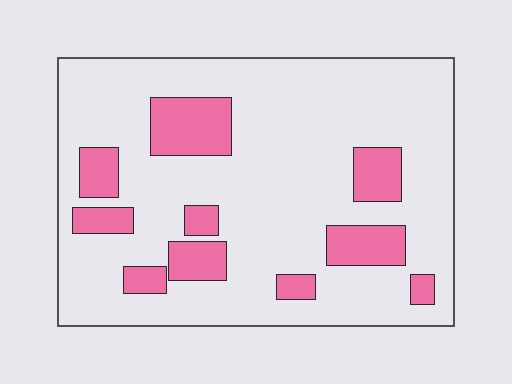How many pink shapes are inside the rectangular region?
10.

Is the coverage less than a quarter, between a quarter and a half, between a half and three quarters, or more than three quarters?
Less than a quarter.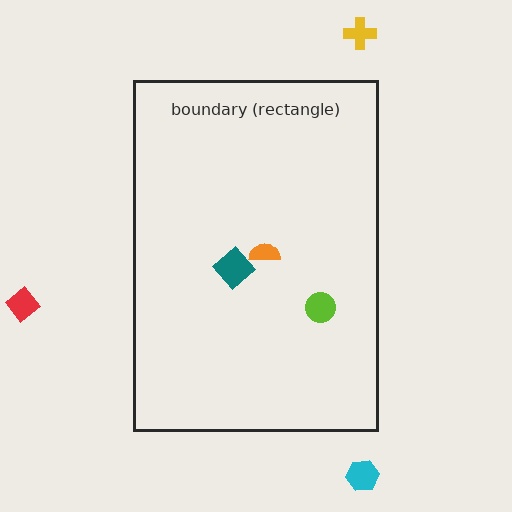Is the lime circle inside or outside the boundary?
Inside.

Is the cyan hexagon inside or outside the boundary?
Outside.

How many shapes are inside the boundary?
3 inside, 3 outside.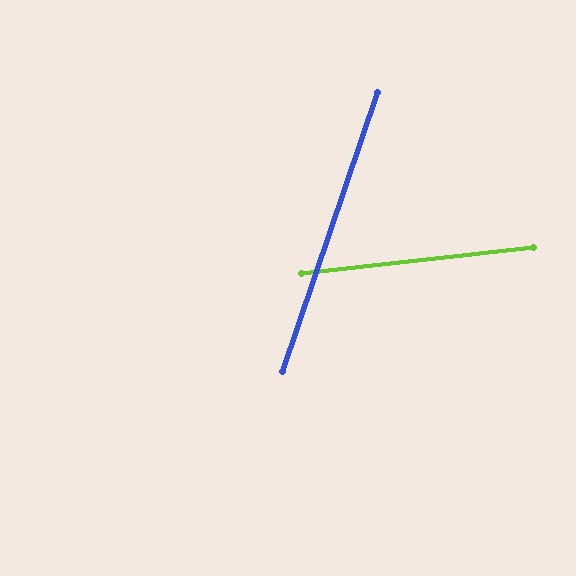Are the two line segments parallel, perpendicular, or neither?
Neither parallel nor perpendicular — they differ by about 65°.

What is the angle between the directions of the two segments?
Approximately 65 degrees.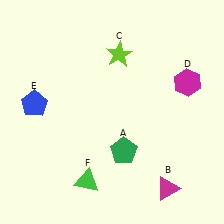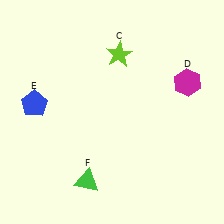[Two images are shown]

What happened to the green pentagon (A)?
The green pentagon (A) was removed in Image 2. It was in the bottom-right area of Image 1.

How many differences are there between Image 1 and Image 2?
There are 2 differences between the two images.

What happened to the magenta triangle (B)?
The magenta triangle (B) was removed in Image 2. It was in the bottom-right area of Image 1.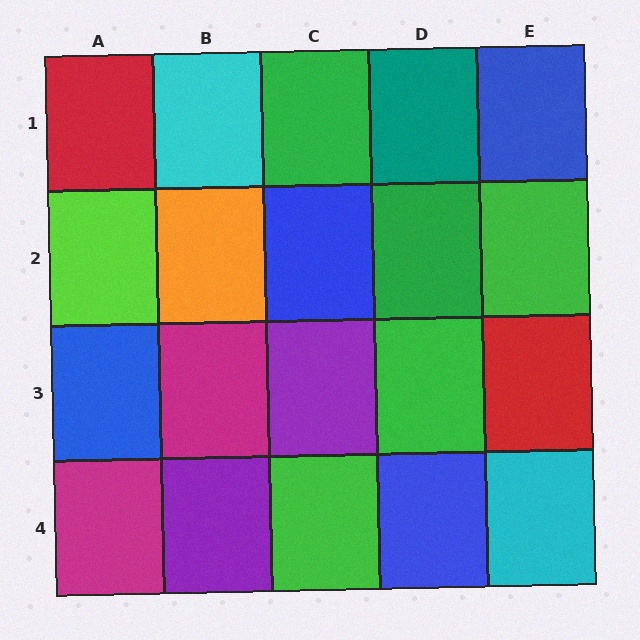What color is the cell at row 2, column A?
Lime.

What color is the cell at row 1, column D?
Teal.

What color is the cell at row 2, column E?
Green.